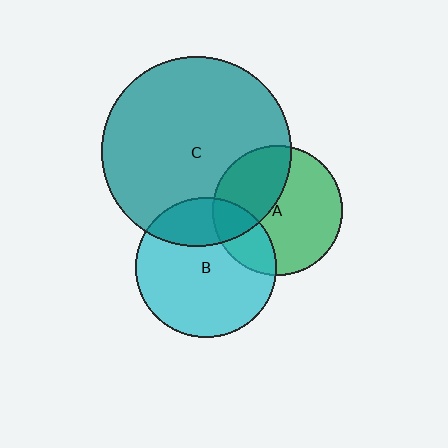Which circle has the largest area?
Circle C (teal).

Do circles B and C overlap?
Yes.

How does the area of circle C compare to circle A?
Approximately 2.1 times.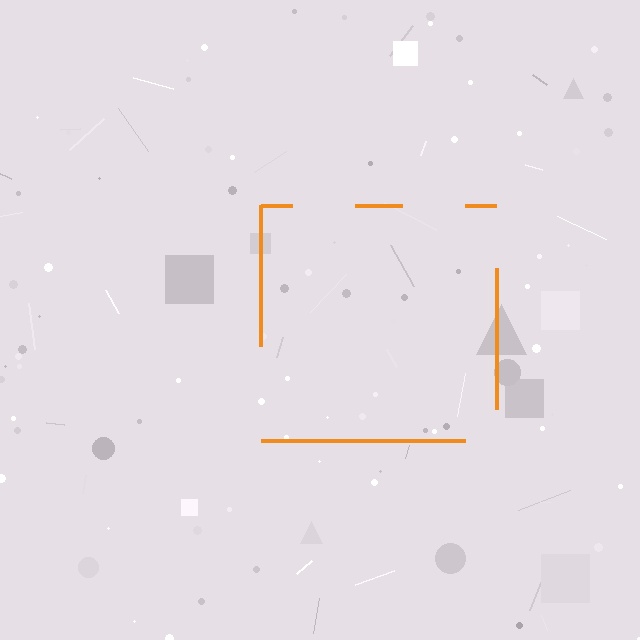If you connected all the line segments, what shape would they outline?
They would outline a square.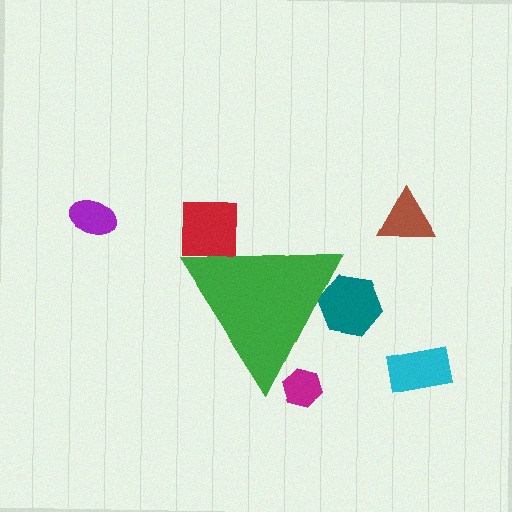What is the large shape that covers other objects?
A green triangle.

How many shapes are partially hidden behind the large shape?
3 shapes are partially hidden.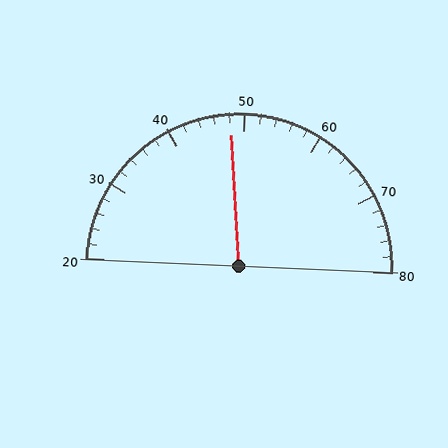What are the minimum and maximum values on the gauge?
The gauge ranges from 20 to 80.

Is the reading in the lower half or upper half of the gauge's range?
The reading is in the lower half of the range (20 to 80).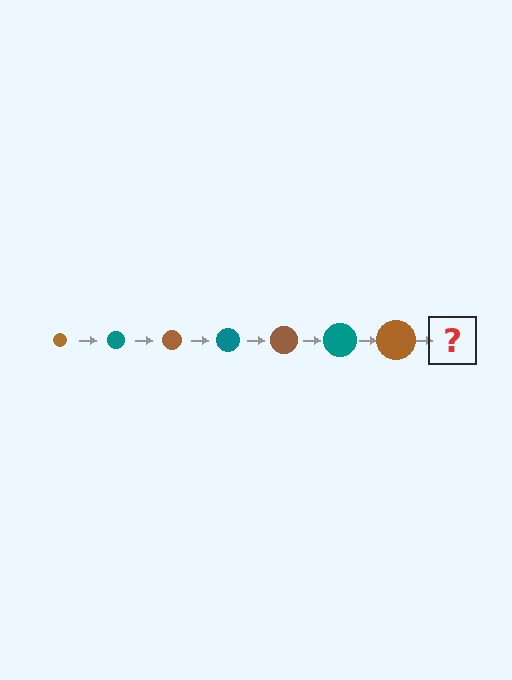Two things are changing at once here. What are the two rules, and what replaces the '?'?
The two rules are that the circle grows larger each step and the color cycles through brown and teal. The '?' should be a teal circle, larger than the previous one.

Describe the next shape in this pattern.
It should be a teal circle, larger than the previous one.